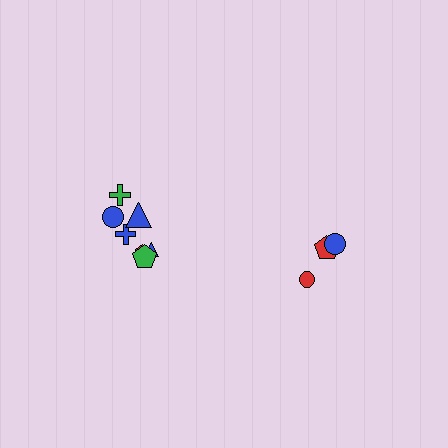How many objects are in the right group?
There are 3 objects.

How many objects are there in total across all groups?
There are 10 objects.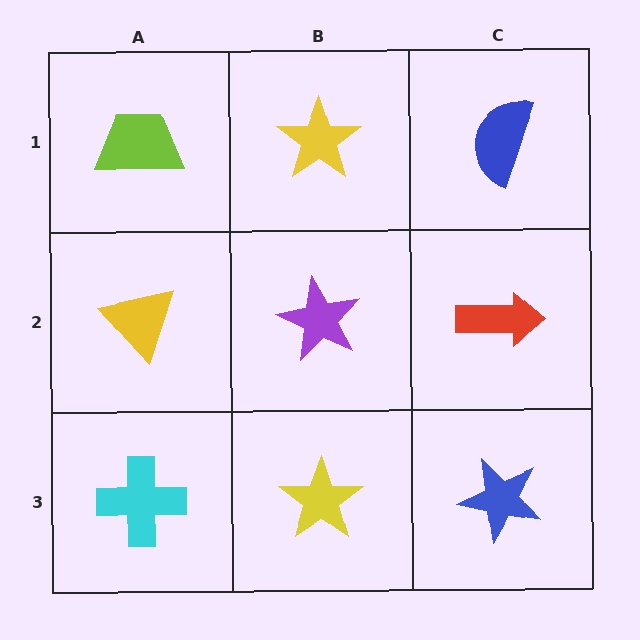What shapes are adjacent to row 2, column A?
A lime trapezoid (row 1, column A), a cyan cross (row 3, column A), a purple star (row 2, column B).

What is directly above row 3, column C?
A red arrow.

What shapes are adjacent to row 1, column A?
A yellow triangle (row 2, column A), a yellow star (row 1, column B).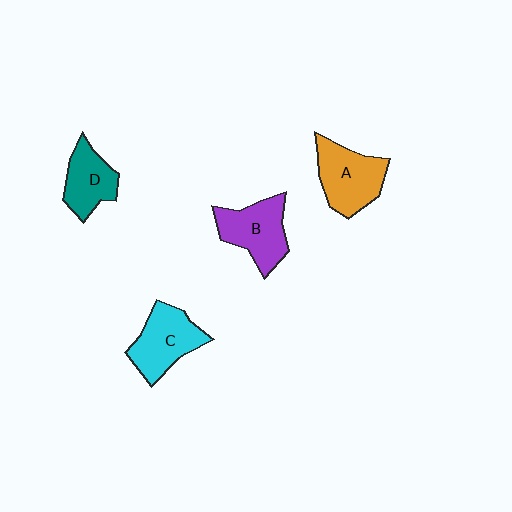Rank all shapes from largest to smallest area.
From largest to smallest: A (orange), C (cyan), B (purple), D (teal).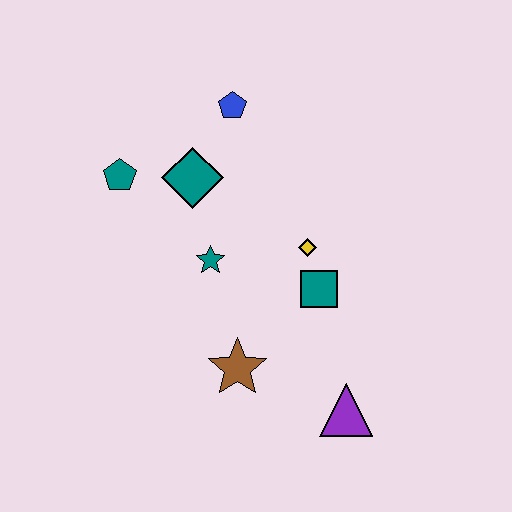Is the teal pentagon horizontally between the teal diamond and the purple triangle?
No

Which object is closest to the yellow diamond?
The teal square is closest to the yellow diamond.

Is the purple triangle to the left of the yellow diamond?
No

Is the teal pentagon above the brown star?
Yes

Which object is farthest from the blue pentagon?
The purple triangle is farthest from the blue pentagon.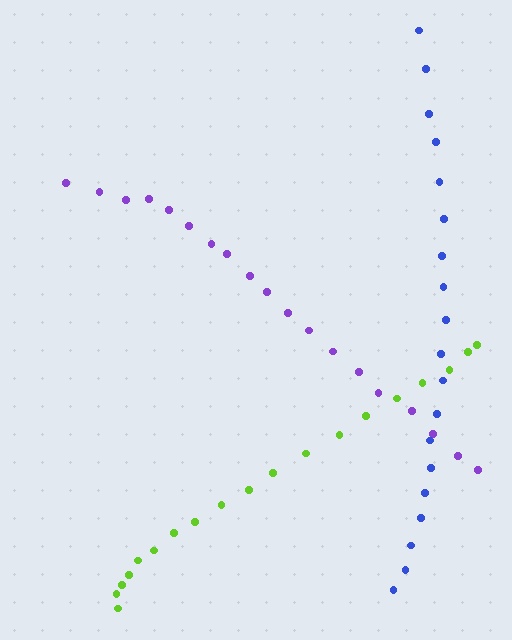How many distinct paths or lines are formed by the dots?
There are 3 distinct paths.